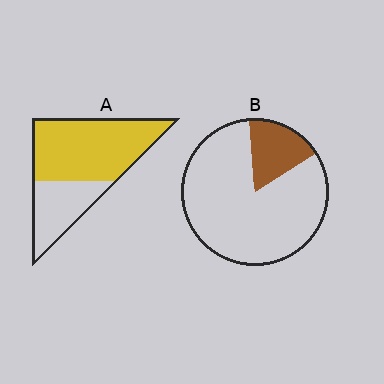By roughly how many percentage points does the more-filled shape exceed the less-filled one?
By roughly 50 percentage points (A over B).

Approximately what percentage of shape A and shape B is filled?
A is approximately 65% and B is approximately 15%.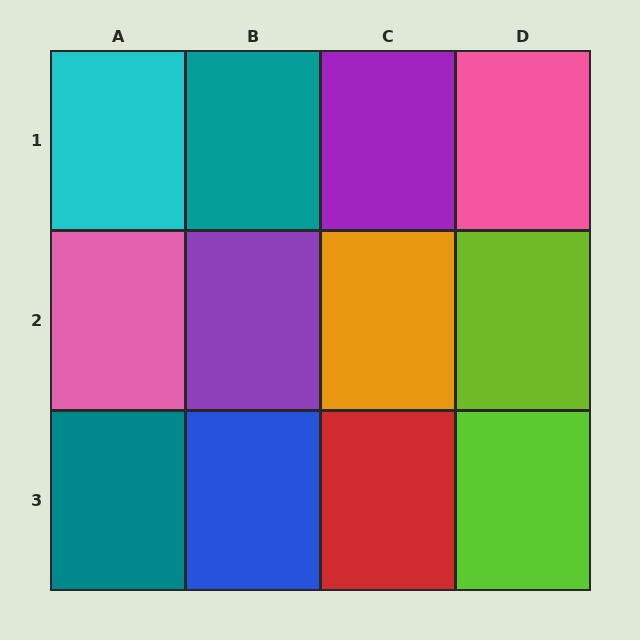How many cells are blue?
1 cell is blue.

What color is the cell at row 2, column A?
Pink.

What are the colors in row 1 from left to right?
Cyan, teal, purple, pink.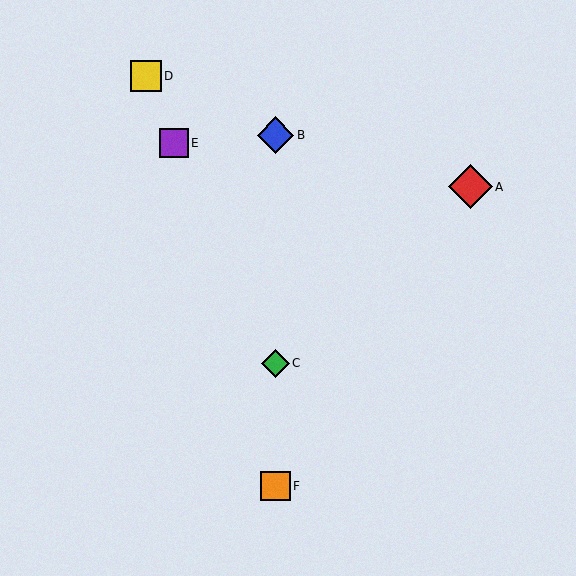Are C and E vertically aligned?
No, C is at x≈275 and E is at x≈174.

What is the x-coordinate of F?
Object F is at x≈275.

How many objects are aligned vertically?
3 objects (B, C, F) are aligned vertically.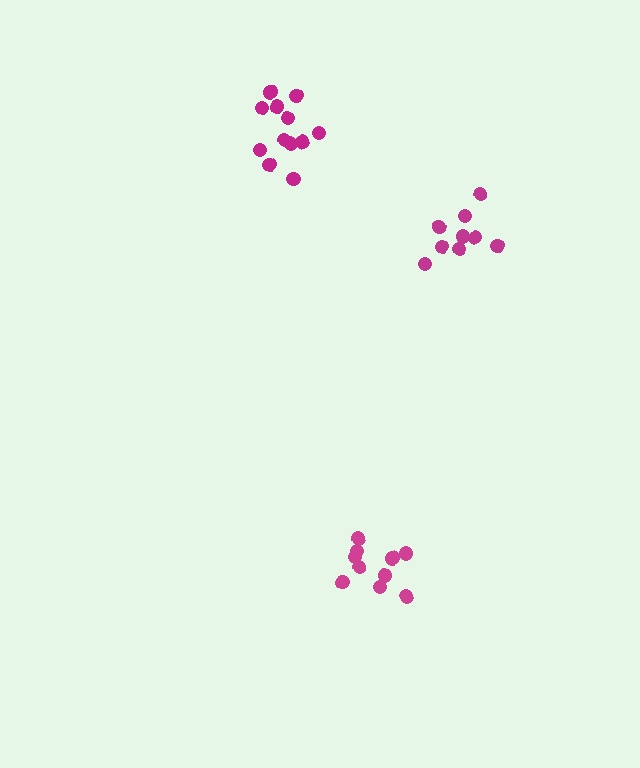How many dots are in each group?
Group 1: 9 dots, Group 2: 11 dots, Group 3: 12 dots (32 total).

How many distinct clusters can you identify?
There are 3 distinct clusters.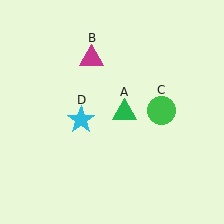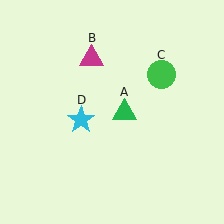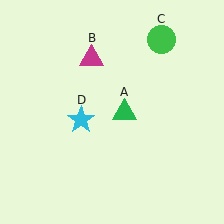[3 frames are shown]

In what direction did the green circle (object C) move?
The green circle (object C) moved up.